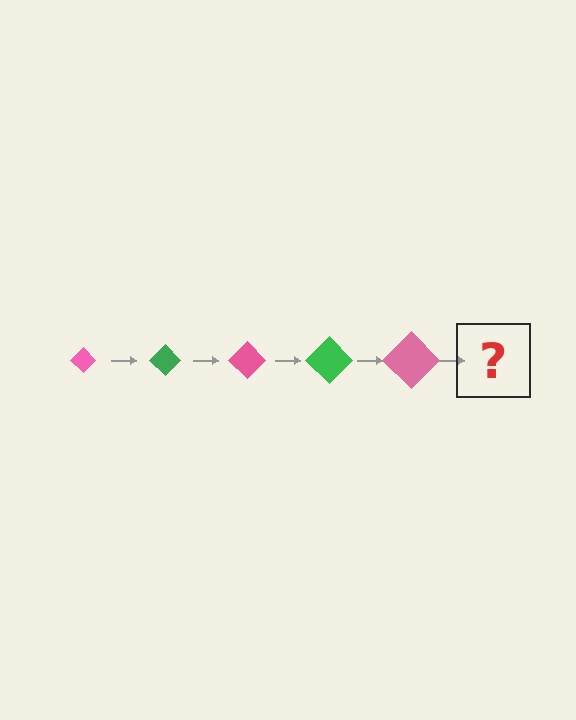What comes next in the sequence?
The next element should be a green diamond, larger than the previous one.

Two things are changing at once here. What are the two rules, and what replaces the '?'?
The two rules are that the diamond grows larger each step and the color cycles through pink and green. The '?' should be a green diamond, larger than the previous one.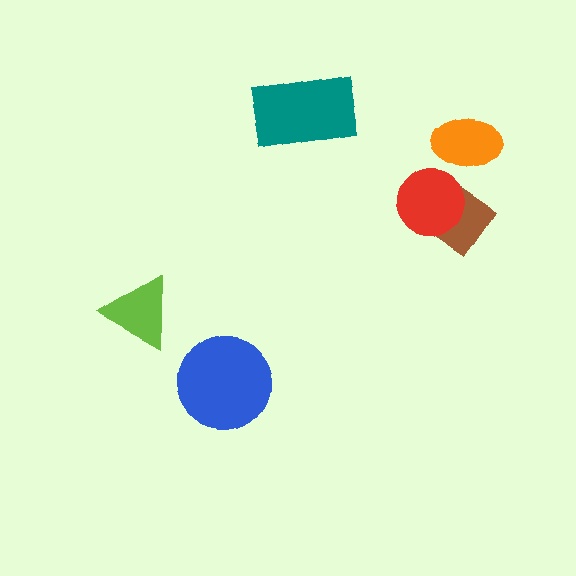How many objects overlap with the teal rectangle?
0 objects overlap with the teal rectangle.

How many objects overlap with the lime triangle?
0 objects overlap with the lime triangle.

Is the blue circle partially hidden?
No, no other shape covers it.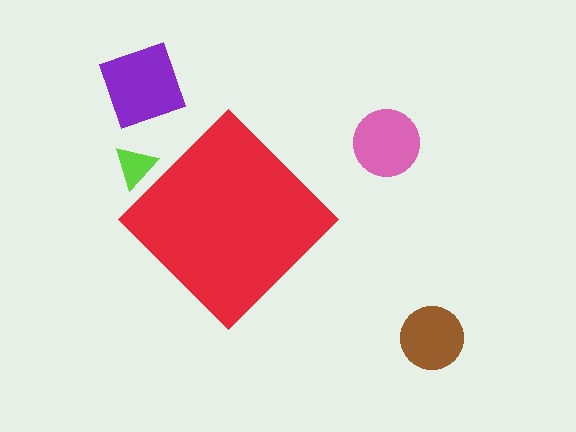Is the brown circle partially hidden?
No, the brown circle is fully visible.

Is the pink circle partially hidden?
No, the pink circle is fully visible.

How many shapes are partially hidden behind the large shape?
1 shape is partially hidden.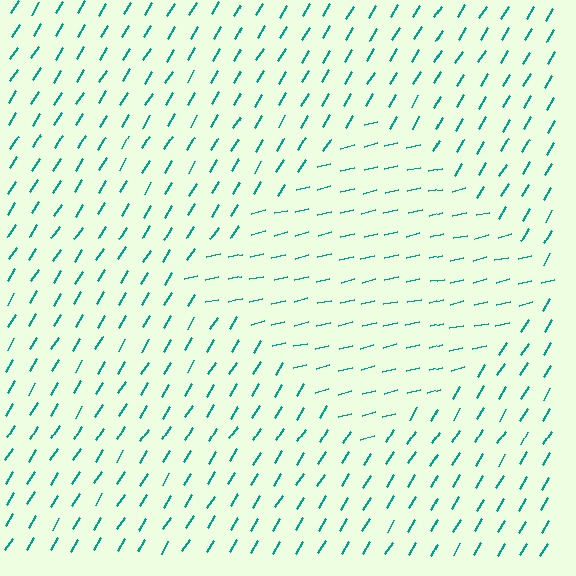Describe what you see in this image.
The image is filled with small teal line segments. A diamond region in the image has lines oriented differently from the surrounding lines, creating a visible texture boundary.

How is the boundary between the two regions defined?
The boundary is defined purely by a change in line orientation (approximately 45 degrees difference). All lines are the same color and thickness.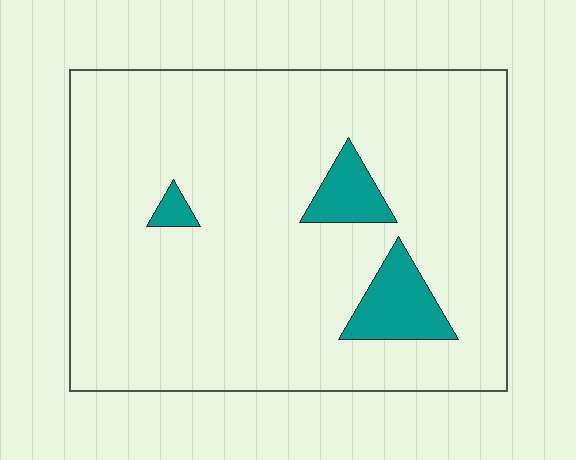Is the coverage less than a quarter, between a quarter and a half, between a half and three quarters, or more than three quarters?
Less than a quarter.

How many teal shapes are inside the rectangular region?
3.